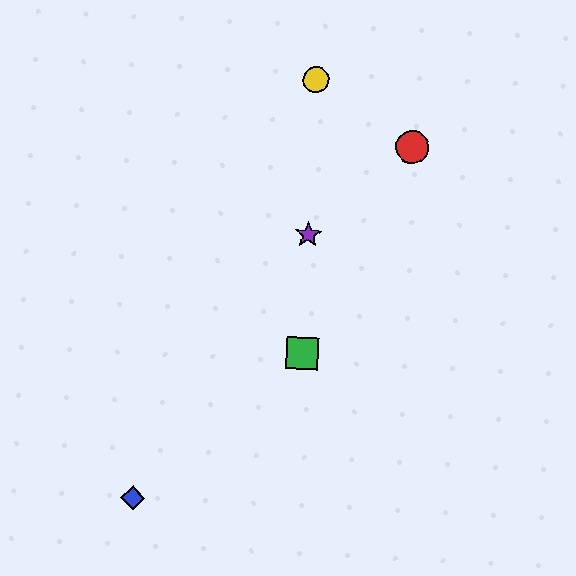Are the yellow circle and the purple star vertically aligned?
Yes, both are at x≈316.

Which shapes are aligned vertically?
The green square, the yellow circle, the purple star are aligned vertically.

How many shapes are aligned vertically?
3 shapes (the green square, the yellow circle, the purple star) are aligned vertically.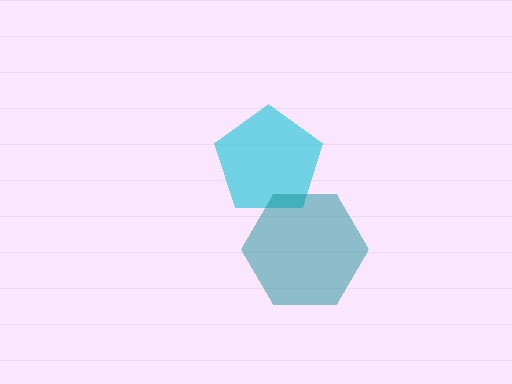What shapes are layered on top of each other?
The layered shapes are: a cyan pentagon, a teal hexagon.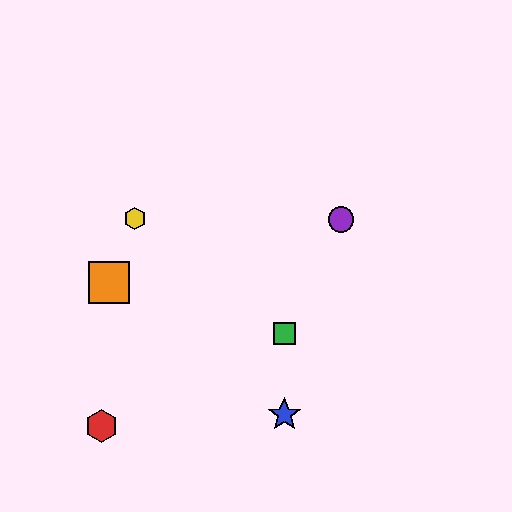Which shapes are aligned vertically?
The blue star, the green square are aligned vertically.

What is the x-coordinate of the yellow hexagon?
The yellow hexagon is at x≈135.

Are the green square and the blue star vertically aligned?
Yes, both are at x≈284.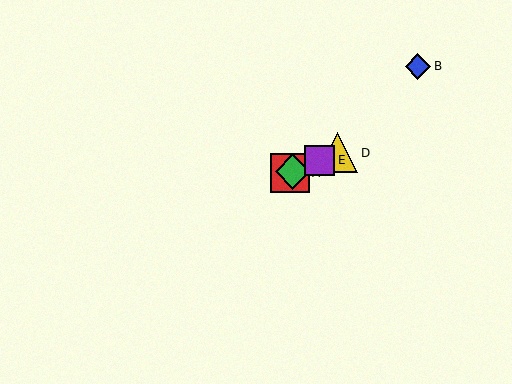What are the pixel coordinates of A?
Object A is at (290, 173).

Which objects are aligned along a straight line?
Objects A, C, D, E are aligned along a straight line.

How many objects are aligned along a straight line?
4 objects (A, C, D, E) are aligned along a straight line.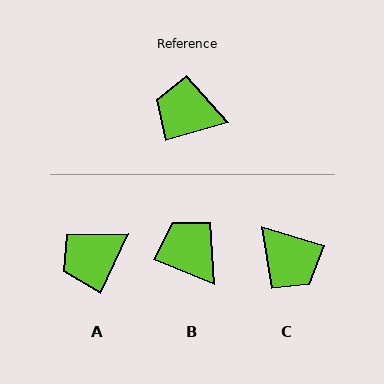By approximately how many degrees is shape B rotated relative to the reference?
Approximately 38 degrees clockwise.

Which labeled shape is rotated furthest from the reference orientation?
C, about 147 degrees away.